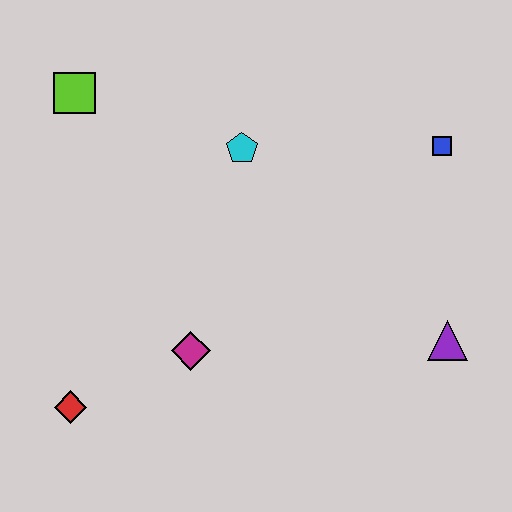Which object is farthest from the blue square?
The red diamond is farthest from the blue square.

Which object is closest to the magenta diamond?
The red diamond is closest to the magenta diamond.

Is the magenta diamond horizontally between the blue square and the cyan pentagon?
No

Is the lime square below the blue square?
No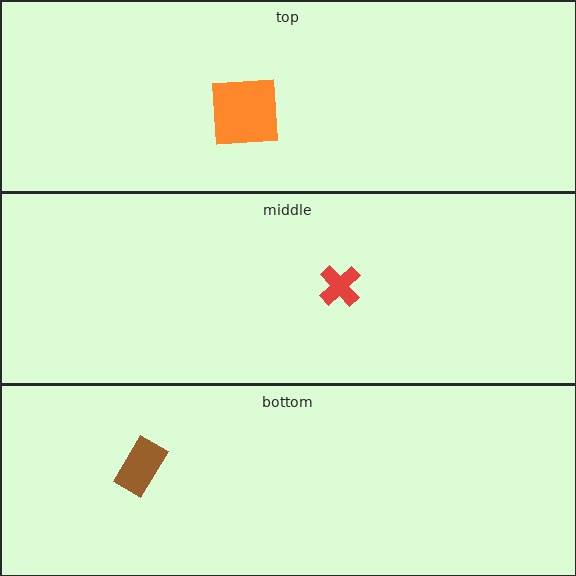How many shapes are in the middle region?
1.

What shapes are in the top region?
The orange square.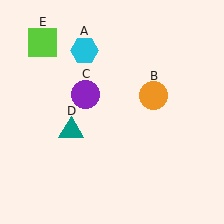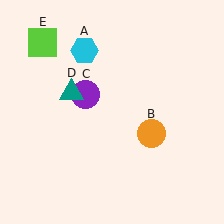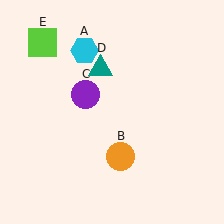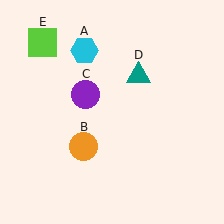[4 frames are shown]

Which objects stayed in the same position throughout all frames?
Cyan hexagon (object A) and purple circle (object C) and lime square (object E) remained stationary.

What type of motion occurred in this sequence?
The orange circle (object B), teal triangle (object D) rotated clockwise around the center of the scene.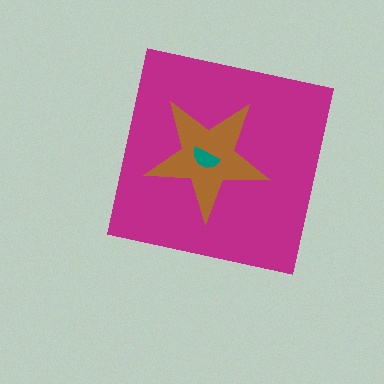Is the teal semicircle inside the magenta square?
Yes.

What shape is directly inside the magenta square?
The brown star.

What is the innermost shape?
The teal semicircle.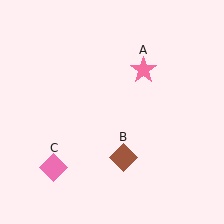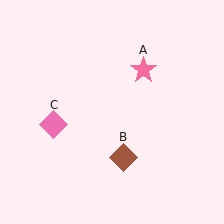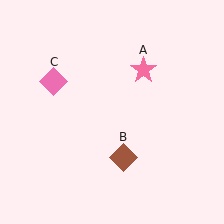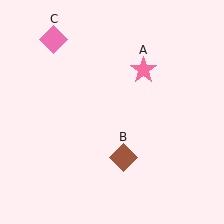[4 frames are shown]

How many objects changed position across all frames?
1 object changed position: pink diamond (object C).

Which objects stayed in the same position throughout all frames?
Pink star (object A) and brown diamond (object B) remained stationary.